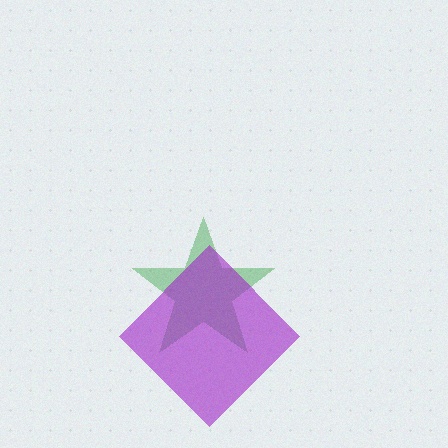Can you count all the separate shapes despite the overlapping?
Yes, there are 2 separate shapes.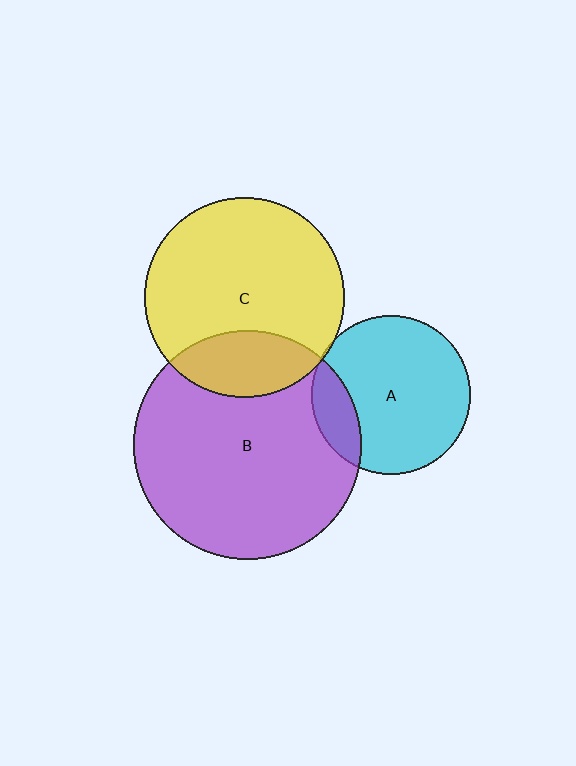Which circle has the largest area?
Circle B (purple).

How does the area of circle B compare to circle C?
Approximately 1.3 times.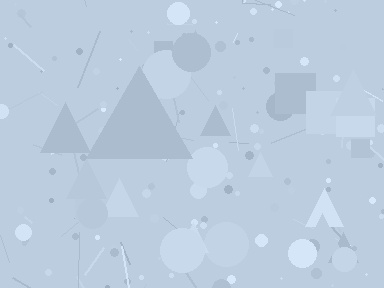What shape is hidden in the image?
A triangle is hidden in the image.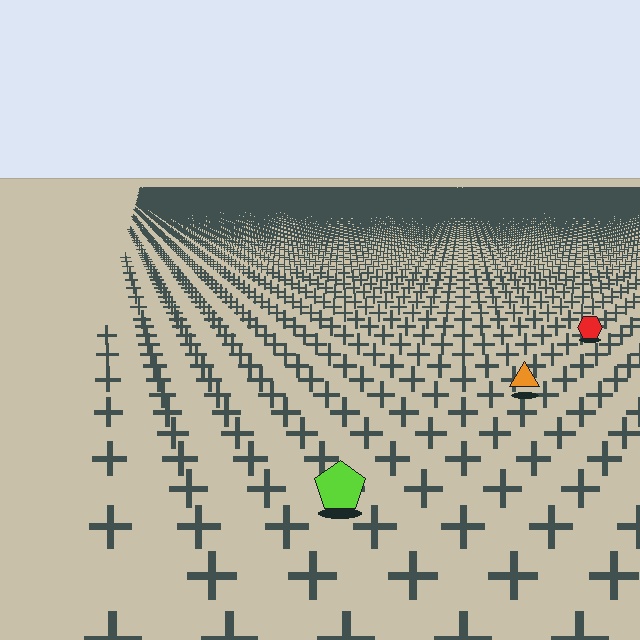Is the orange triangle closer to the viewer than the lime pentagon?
No. The lime pentagon is closer — you can tell from the texture gradient: the ground texture is coarser near it.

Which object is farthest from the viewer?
The red hexagon is farthest from the viewer. It appears smaller and the ground texture around it is denser.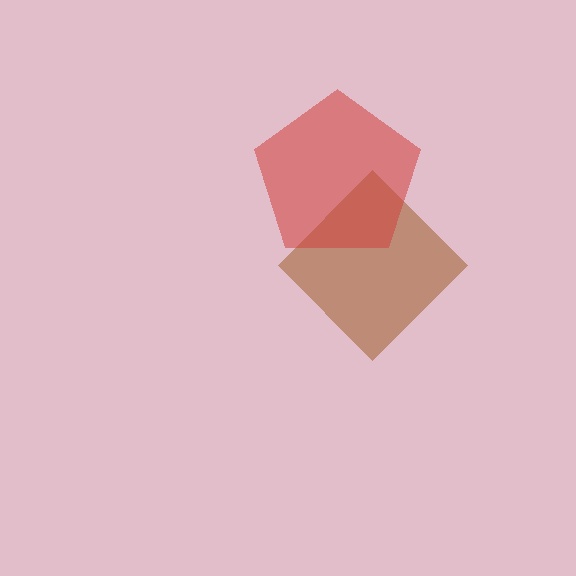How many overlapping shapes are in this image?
There are 2 overlapping shapes in the image.